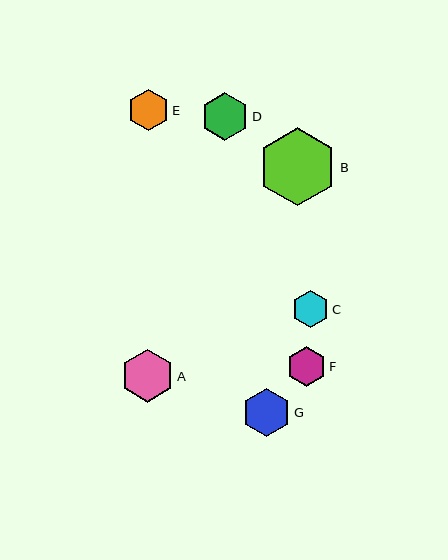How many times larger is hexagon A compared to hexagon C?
Hexagon A is approximately 1.4 times the size of hexagon C.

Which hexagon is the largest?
Hexagon B is the largest with a size of approximately 78 pixels.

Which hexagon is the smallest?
Hexagon C is the smallest with a size of approximately 37 pixels.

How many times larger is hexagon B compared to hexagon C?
Hexagon B is approximately 2.1 times the size of hexagon C.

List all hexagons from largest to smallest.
From largest to smallest: B, A, G, D, E, F, C.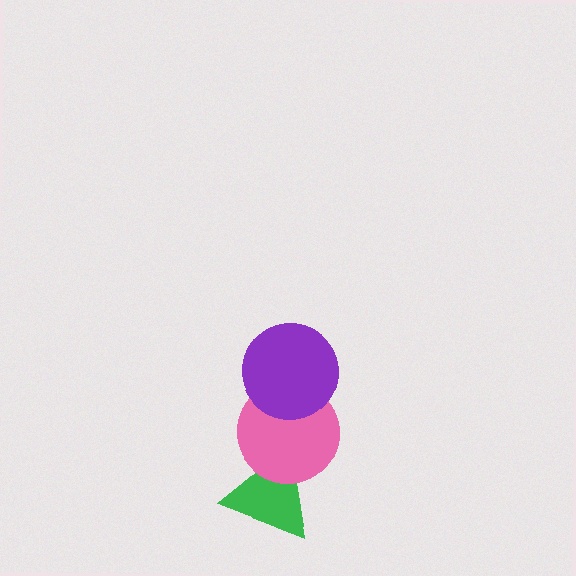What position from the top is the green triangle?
The green triangle is 3rd from the top.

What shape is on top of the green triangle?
The pink circle is on top of the green triangle.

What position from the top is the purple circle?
The purple circle is 1st from the top.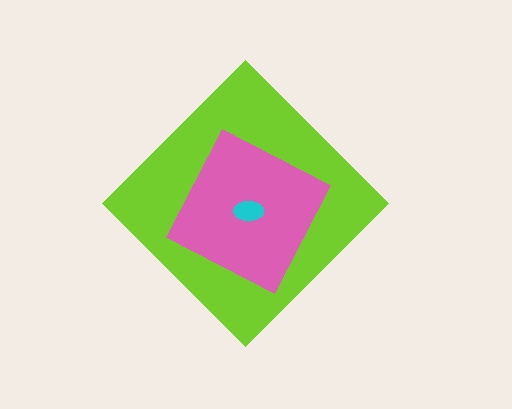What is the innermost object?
The cyan ellipse.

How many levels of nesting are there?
3.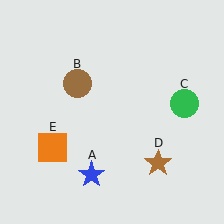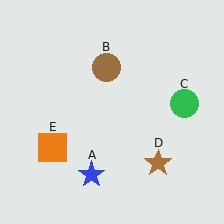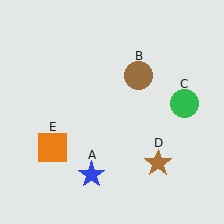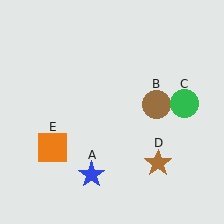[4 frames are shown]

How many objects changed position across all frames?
1 object changed position: brown circle (object B).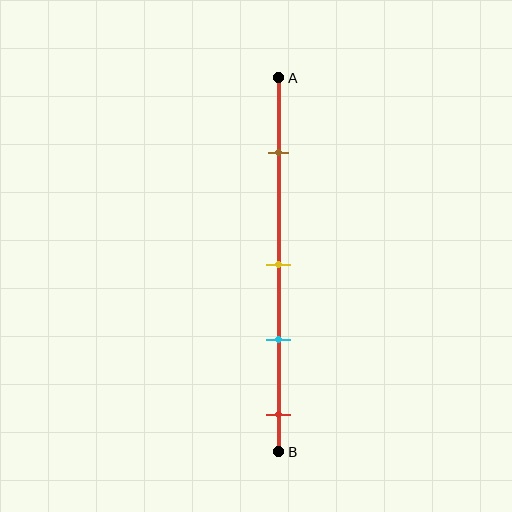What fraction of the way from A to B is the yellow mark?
The yellow mark is approximately 50% (0.5) of the way from A to B.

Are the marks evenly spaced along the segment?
No, the marks are not evenly spaced.